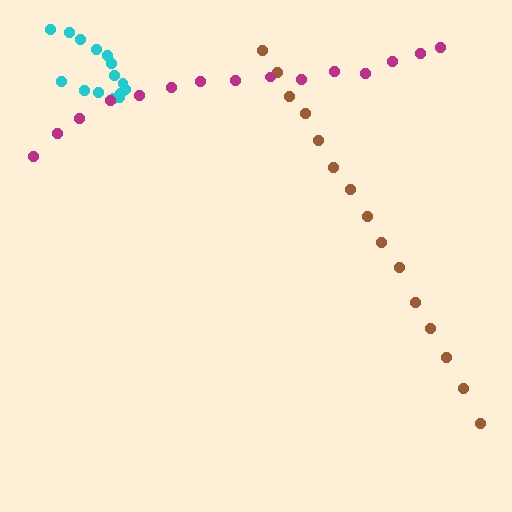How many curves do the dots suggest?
There are 3 distinct paths.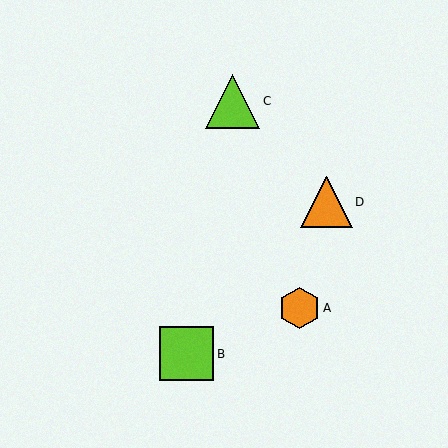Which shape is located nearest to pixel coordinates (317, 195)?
The orange triangle (labeled D) at (327, 202) is nearest to that location.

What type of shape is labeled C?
Shape C is a lime triangle.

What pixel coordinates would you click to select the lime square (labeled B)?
Click at (187, 354) to select the lime square B.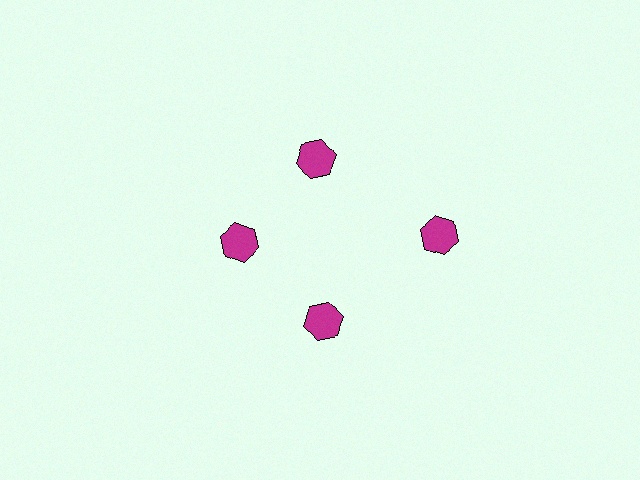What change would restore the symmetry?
The symmetry would be restored by moving it inward, back onto the ring so that all 4 hexagons sit at equal angles and equal distance from the center.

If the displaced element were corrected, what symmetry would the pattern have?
It would have 4-fold rotational symmetry — the pattern would map onto itself every 90 degrees.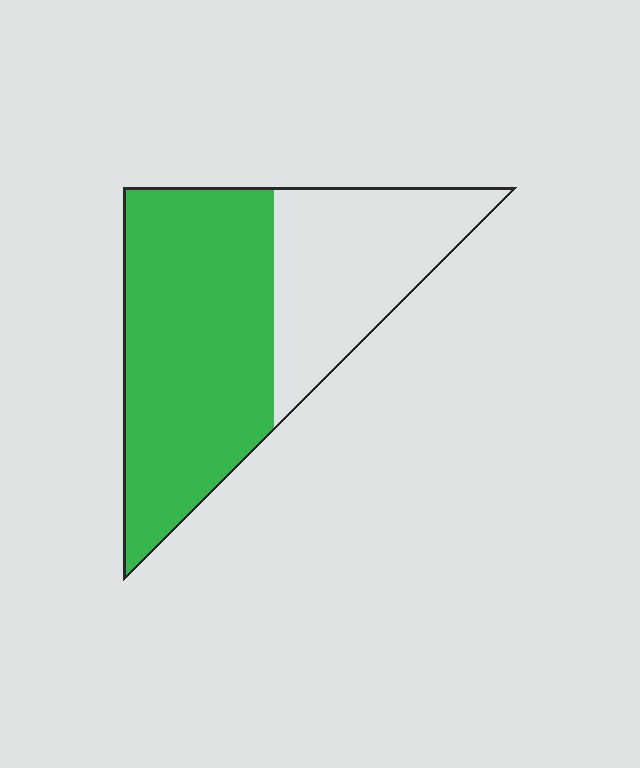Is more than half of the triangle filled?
Yes.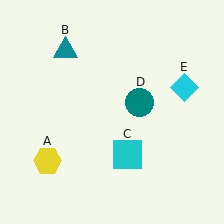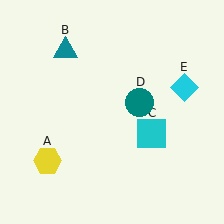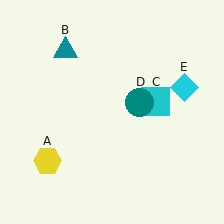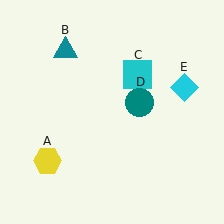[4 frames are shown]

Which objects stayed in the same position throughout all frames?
Yellow hexagon (object A) and teal triangle (object B) and teal circle (object D) and cyan diamond (object E) remained stationary.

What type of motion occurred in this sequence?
The cyan square (object C) rotated counterclockwise around the center of the scene.